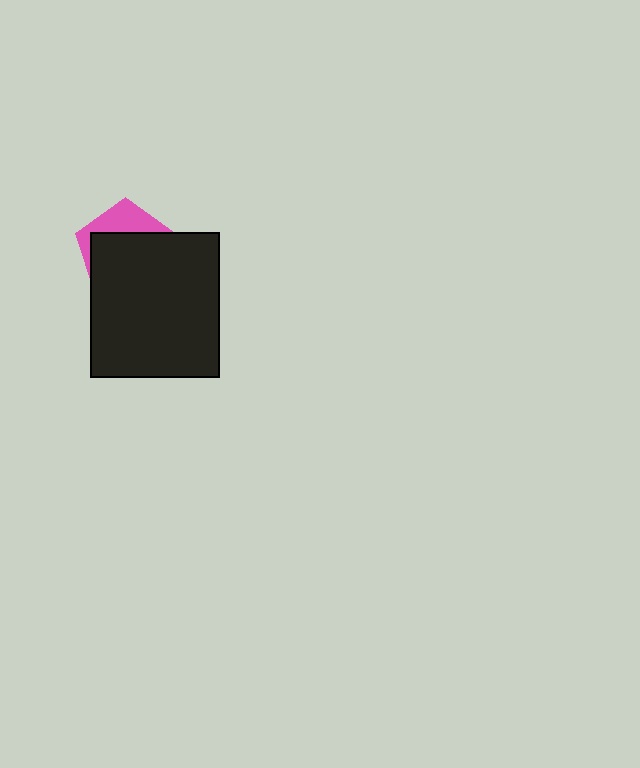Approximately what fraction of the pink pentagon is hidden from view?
Roughly 70% of the pink pentagon is hidden behind the black rectangle.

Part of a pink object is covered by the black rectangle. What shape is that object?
It is a pentagon.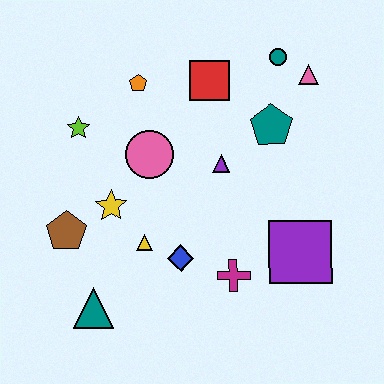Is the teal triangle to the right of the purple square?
No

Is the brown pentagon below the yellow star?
Yes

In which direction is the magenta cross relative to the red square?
The magenta cross is below the red square.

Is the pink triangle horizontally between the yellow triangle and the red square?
No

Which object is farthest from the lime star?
The purple square is farthest from the lime star.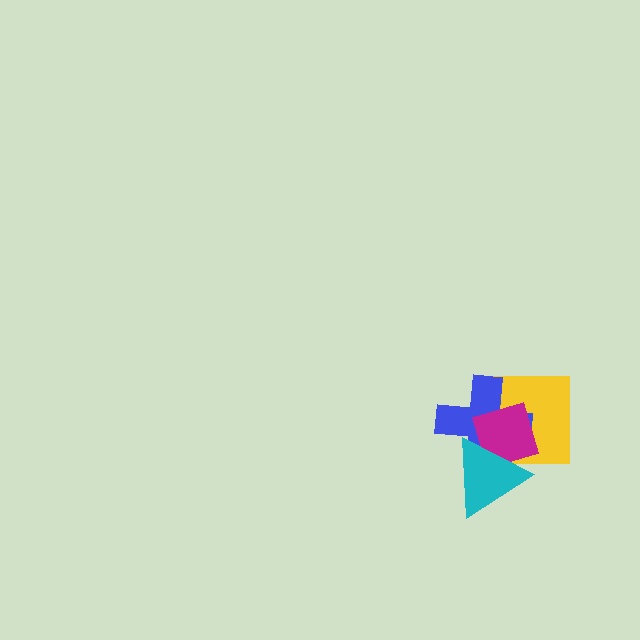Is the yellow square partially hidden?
Yes, it is partially covered by another shape.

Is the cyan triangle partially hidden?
No, no other shape covers it.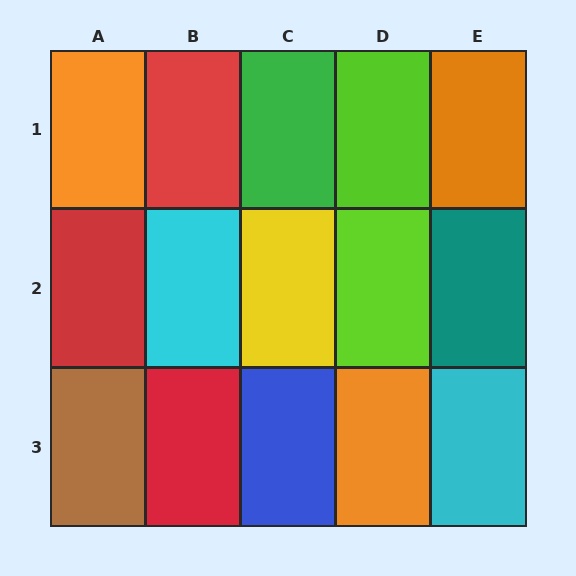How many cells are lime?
2 cells are lime.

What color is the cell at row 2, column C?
Yellow.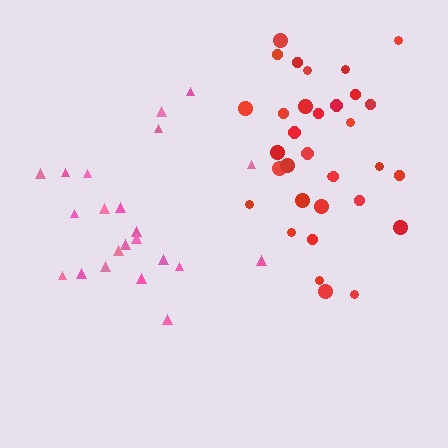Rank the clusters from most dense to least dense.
red, pink.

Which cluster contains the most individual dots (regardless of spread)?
Red (33).